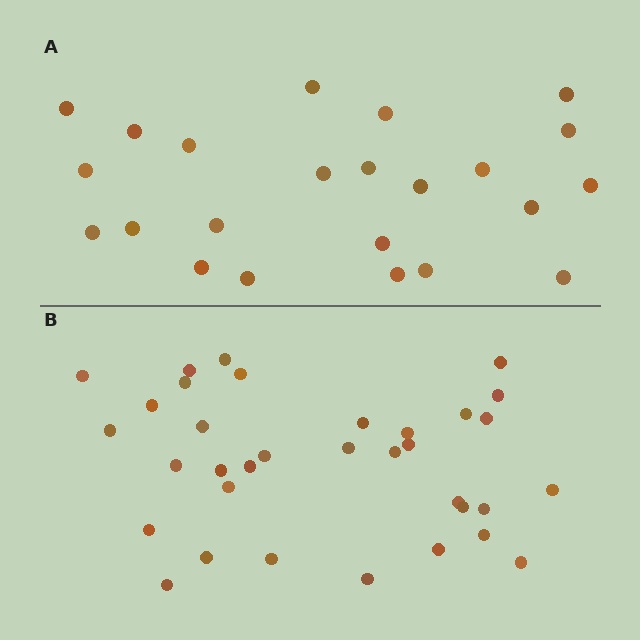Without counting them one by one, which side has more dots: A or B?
Region B (the bottom region) has more dots.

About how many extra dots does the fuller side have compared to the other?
Region B has roughly 12 or so more dots than region A.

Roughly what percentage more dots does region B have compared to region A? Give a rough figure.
About 50% more.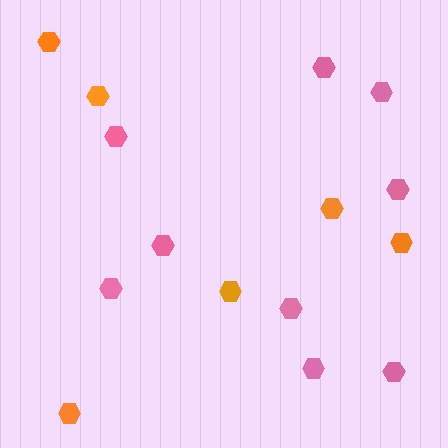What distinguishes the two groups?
There are 2 groups: one group of pink hexagons (9) and one group of orange hexagons (6).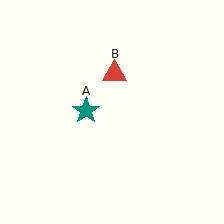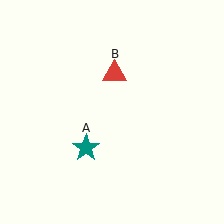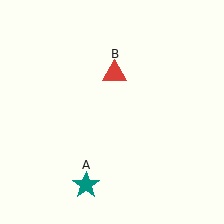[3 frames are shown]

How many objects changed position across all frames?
1 object changed position: teal star (object A).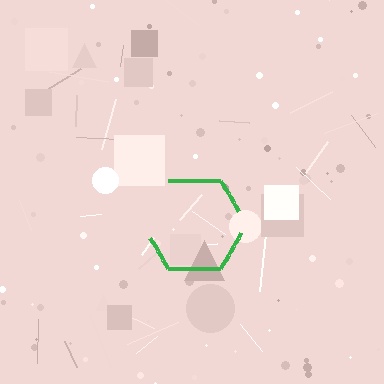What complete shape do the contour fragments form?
The contour fragments form a hexagon.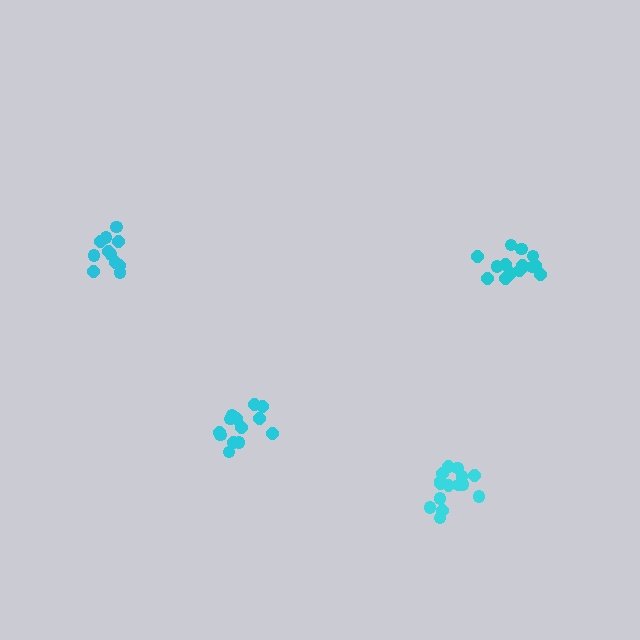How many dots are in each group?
Group 1: 13 dots, Group 2: 15 dots, Group 3: 11 dots, Group 4: 15 dots (54 total).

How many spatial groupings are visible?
There are 4 spatial groupings.